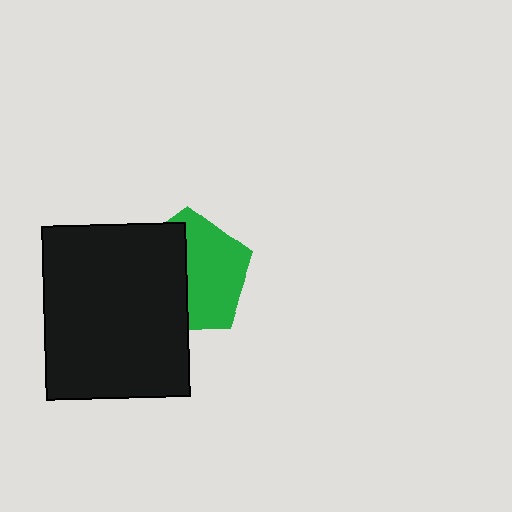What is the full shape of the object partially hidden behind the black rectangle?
The partially hidden object is a green pentagon.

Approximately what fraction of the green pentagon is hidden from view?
Roughly 48% of the green pentagon is hidden behind the black rectangle.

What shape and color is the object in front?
The object in front is a black rectangle.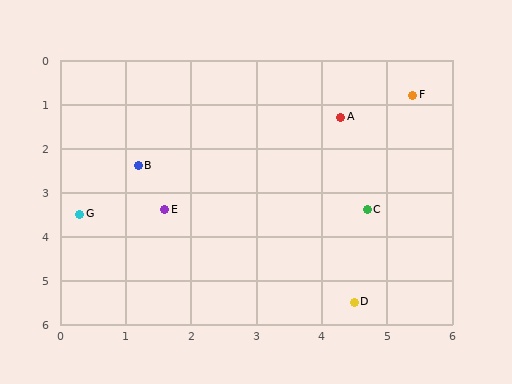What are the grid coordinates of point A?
Point A is at approximately (4.3, 1.3).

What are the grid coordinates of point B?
Point B is at approximately (1.2, 2.4).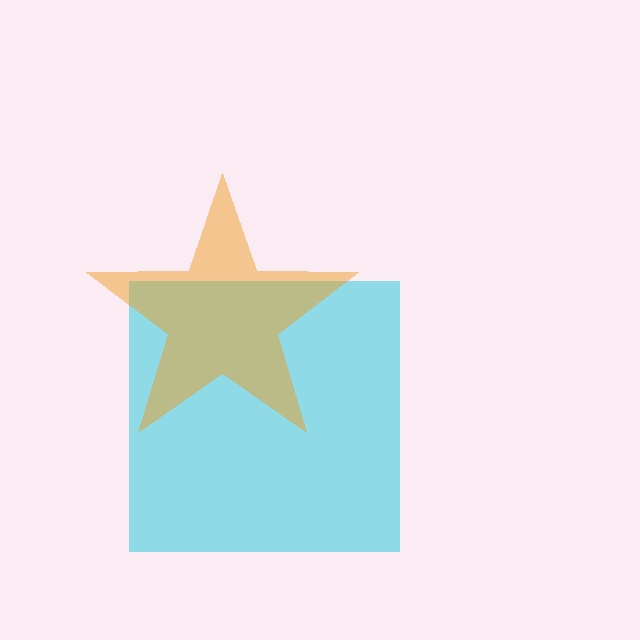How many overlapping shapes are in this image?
There are 2 overlapping shapes in the image.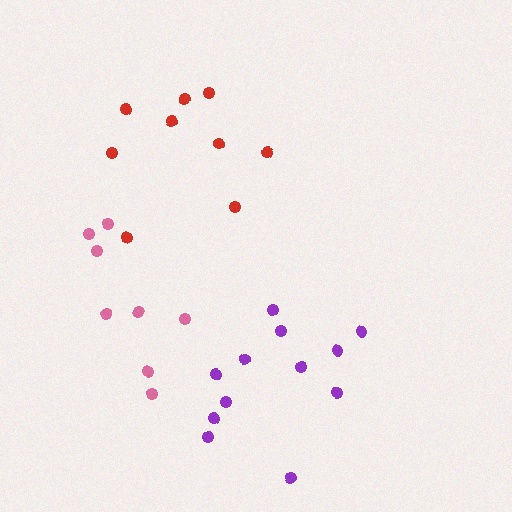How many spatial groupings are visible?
There are 3 spatial groupings.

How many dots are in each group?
Group 1: 12 dots, Group 2: 9 dots, Group 3: 8 dots (29 total).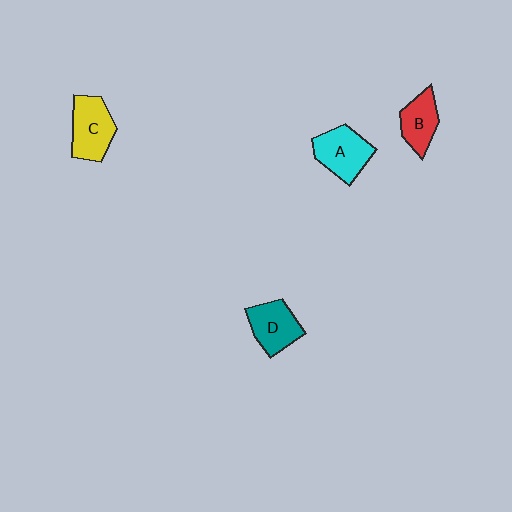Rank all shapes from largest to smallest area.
From largest to smallest: C (yellow), A (cyan), D (teal), B (red).